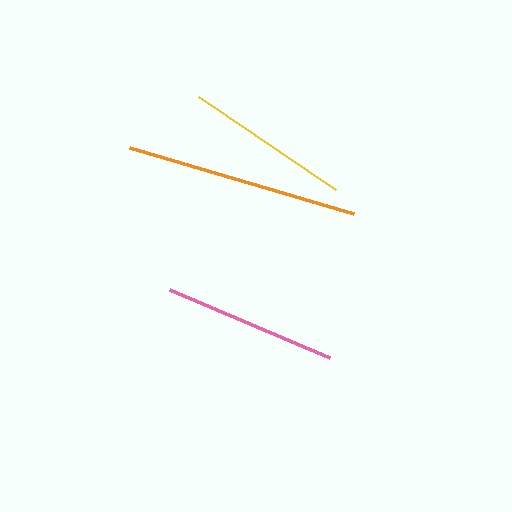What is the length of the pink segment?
The pink segment is approximately 174 pixels long.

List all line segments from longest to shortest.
From longest to shortest: orange, pink, yellow.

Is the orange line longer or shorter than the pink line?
The orange line is longer than the pink line.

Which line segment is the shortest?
The yellow line is the shortest at approximately 165 pixels.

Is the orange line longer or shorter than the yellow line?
The orange line is longer than the yellow line.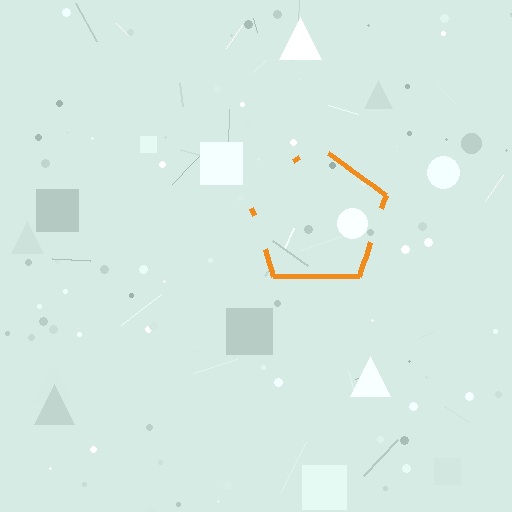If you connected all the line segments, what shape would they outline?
They would outline a pentagon.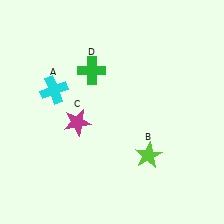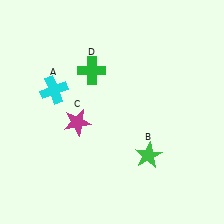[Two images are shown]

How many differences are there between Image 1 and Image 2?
There is 1 difference between the two images.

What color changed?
The star (B) changed from lime in Image 1 to green in Image 2.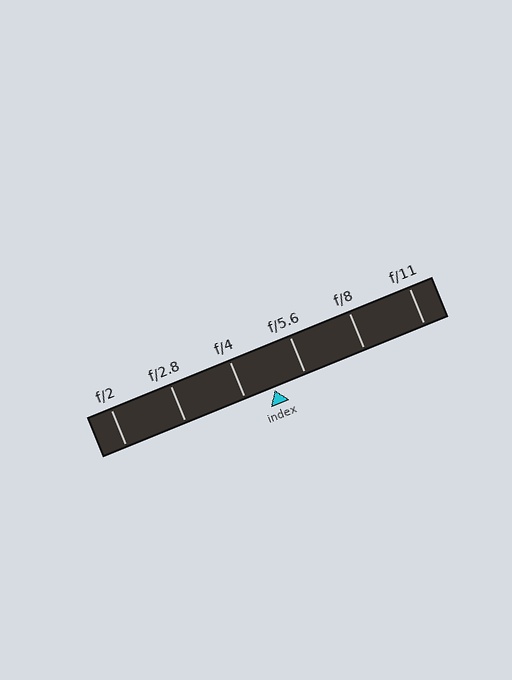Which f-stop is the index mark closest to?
The index mark is closest to f/4.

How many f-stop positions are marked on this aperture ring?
There are 6 f-stop positions marked.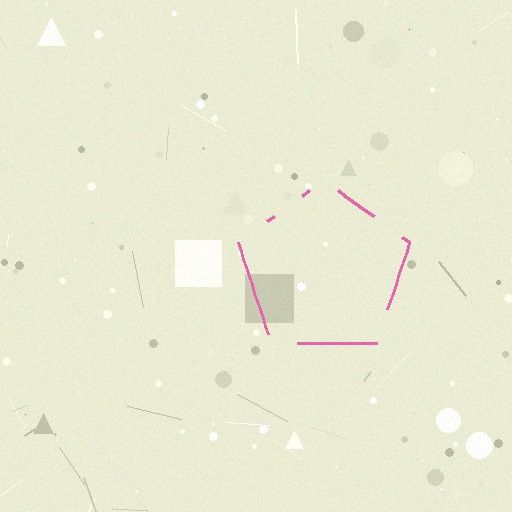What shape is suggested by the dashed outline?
The dashed outline suggests a pentagon.